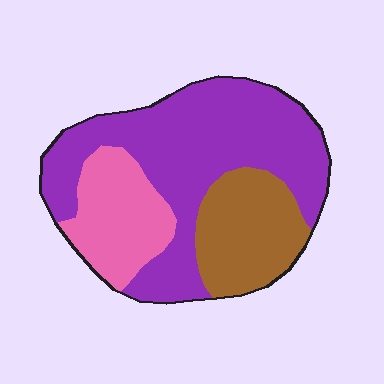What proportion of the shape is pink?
Pink covers around 20% of the shape.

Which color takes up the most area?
Purple, at roughly 55%.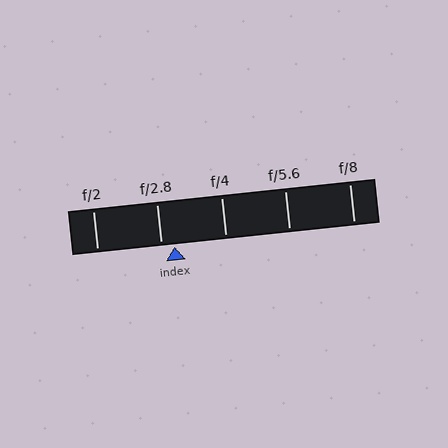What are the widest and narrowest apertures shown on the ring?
The widest aperture shown is f/2 and the narrowest is f/8.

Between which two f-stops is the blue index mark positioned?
The index mark is between f/2.8 and f/4.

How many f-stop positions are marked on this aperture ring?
There are 5 f-stop positions marked.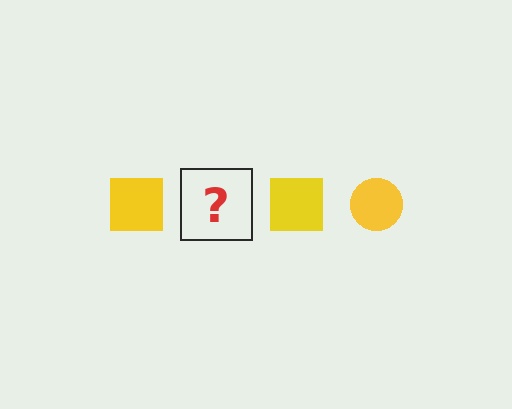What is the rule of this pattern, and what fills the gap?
The rule is that the pattern cycles through square, circle shapes in yellow. The gap should be filled with a yellow circle.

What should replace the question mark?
The question mark should be replaced with a yellow circle.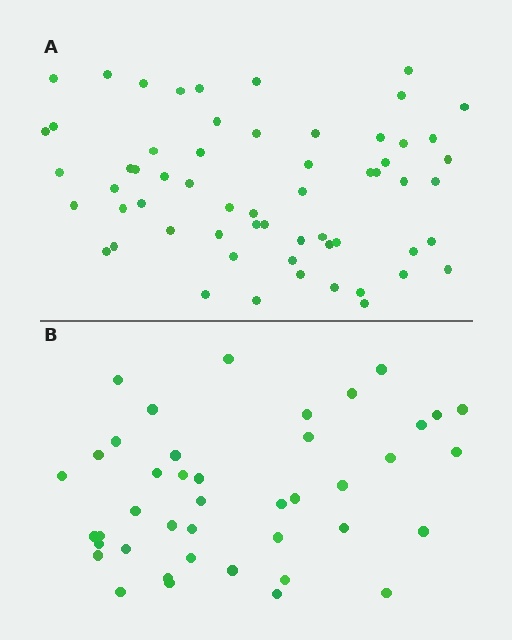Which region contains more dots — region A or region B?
Region A (the top region) has more dots.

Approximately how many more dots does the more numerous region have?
Region A has approximately 20 more dots than region B.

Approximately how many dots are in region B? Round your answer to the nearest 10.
About 40 dots. (The exact count is 42, which rounds to 40.)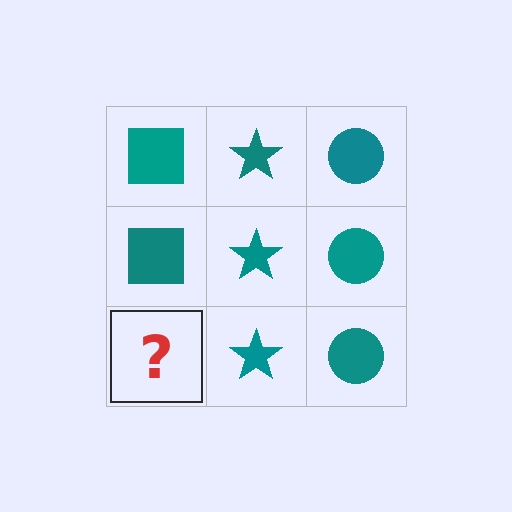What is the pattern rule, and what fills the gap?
The rule is that each column has a consistent shape. The gap should be filled with a teal square.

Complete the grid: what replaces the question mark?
The question mark should be replaced with a teal square.